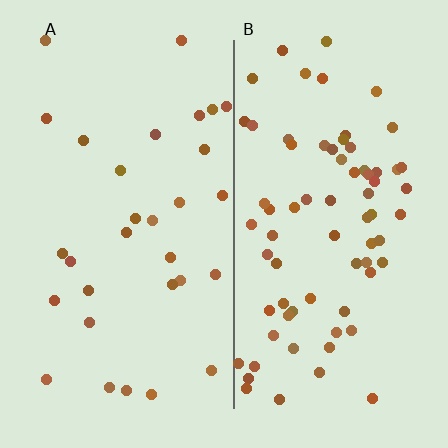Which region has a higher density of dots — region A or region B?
B (the right).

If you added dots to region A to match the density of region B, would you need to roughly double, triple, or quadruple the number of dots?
Approximately double.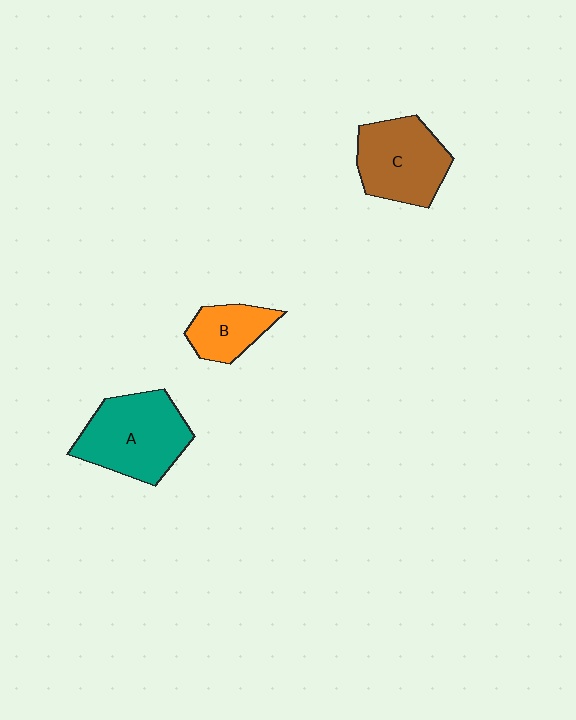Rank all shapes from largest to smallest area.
From largest to smallest: A (teal), C (brown), B (orange).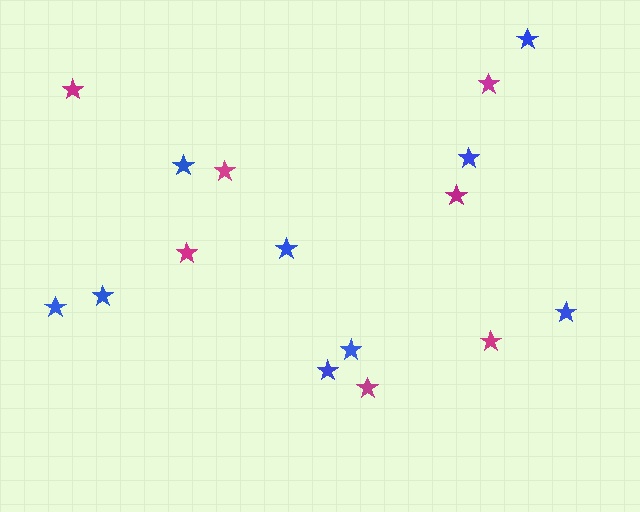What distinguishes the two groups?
There are 2 groups: one group of magenta stars (7) and one group of blue stars (9).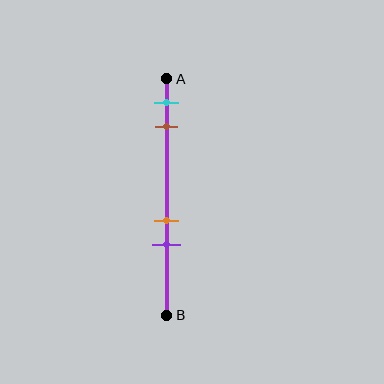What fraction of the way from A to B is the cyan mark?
The cyan mark is approximately 10% (0.1) of the way from A to B.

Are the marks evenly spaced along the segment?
No, the marks are not evenly spaced.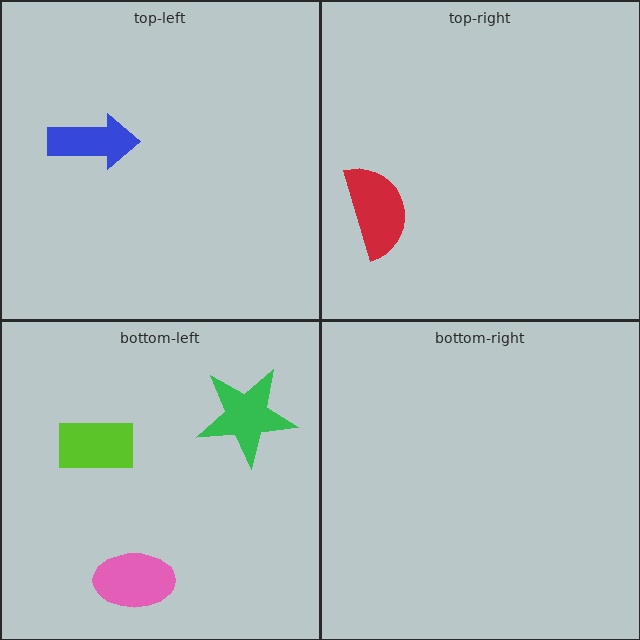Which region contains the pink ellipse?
The bottom-left region.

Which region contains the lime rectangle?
The bottom-left region.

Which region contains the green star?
The bottom-left region.